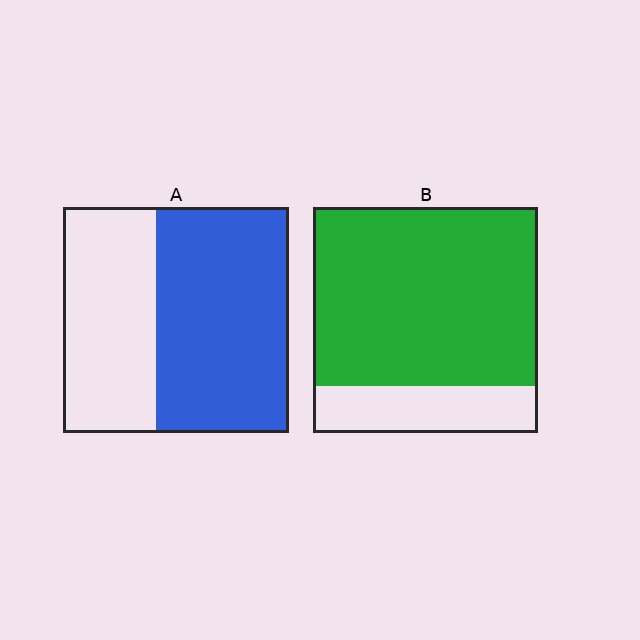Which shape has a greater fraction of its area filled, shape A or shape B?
Shape B.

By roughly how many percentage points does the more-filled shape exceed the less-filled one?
By roughly 20 percentage points (B over A).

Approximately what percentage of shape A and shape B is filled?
A is approximately 60% and B is approximately 80%.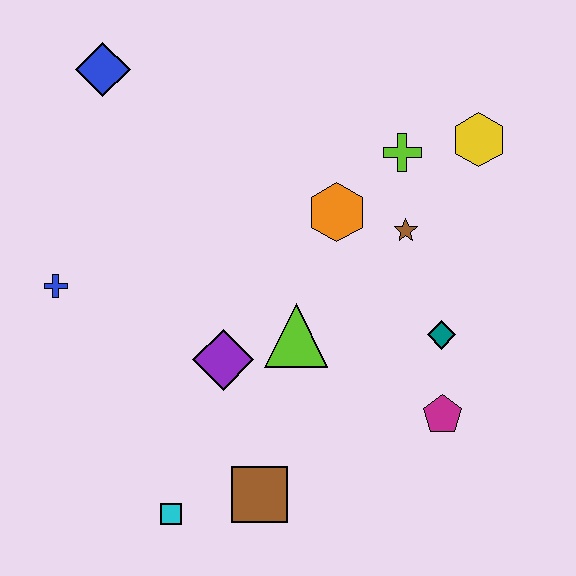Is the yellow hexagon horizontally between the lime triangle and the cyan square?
No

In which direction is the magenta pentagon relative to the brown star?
The magenta pentagon is below the brown star.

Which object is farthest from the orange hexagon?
The cyan square is farthest from the orange hexagon.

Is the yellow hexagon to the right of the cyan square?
Yes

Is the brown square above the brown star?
No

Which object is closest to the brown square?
The cyan square is closest to the brown square.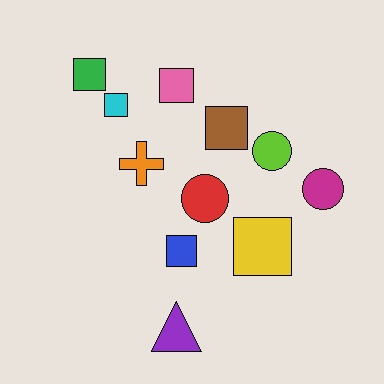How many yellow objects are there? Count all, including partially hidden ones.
There is 1 yellow object.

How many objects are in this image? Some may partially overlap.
There are 11 objects.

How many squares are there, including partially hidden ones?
There are 6 squares.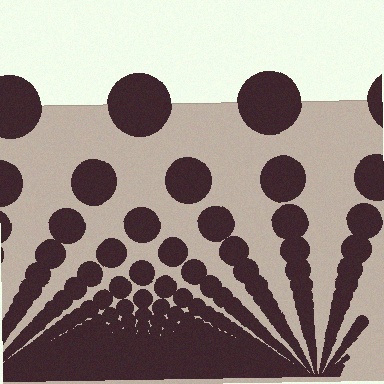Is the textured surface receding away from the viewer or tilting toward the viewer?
The surface appears to tilt toward the viewer. Texture elements get larger and sparser toward the top.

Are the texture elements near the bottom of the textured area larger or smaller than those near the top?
Smaller. The gradient is inverted — elements near the bottom are smaller and denser.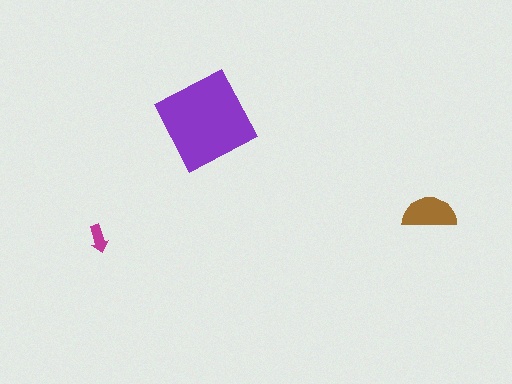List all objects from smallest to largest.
The magenta arrow, the brown semicircle, the purple square.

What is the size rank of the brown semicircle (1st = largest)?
2nd.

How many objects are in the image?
There are 3 objects in the image.